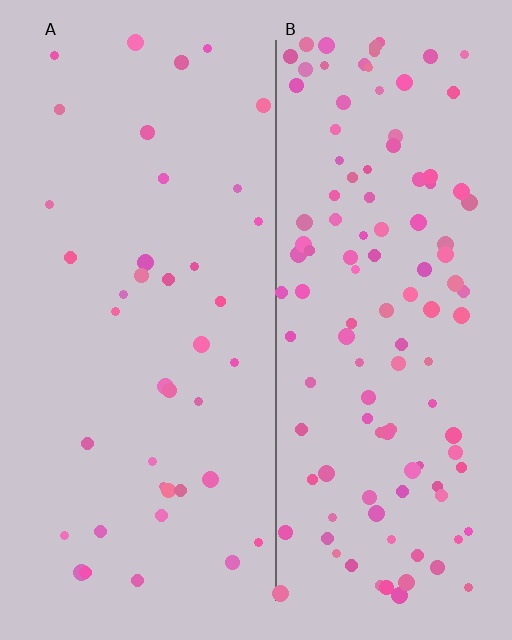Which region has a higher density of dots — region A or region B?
B (the right).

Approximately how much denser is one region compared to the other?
Approximately 3.0× — region B over region A.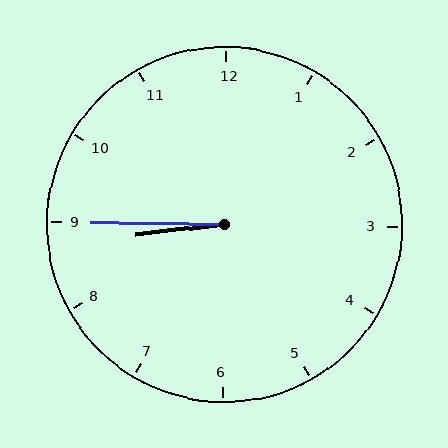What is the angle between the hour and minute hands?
Approximately 8 degrees.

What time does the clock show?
8:45.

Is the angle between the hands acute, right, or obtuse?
It is acute.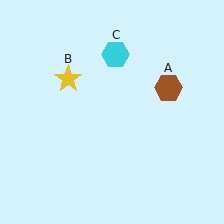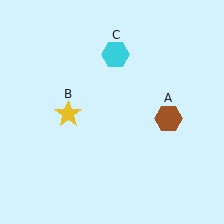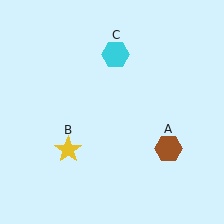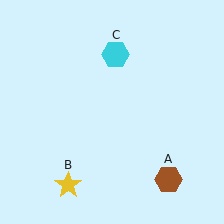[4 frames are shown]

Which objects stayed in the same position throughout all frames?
Cyan hexagon (object C) remained stationary.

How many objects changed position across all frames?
2 objects changed position: brown hexagon (object A), yellow star (object B).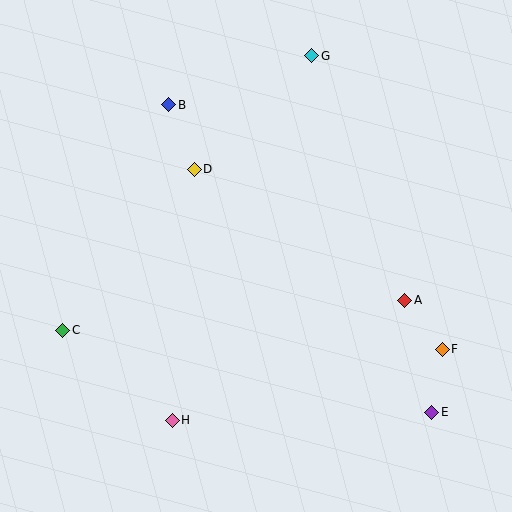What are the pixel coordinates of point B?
Point B is at (169, 105).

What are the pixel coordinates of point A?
Point A is at (405, 300).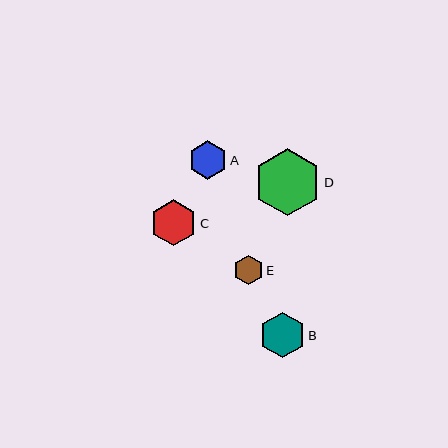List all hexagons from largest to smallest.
From largest to smallest: D, C, B, A, E.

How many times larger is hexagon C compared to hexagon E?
Hexagon C is approximately 1.6 times the size of hexagon E.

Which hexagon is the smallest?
Hexagon E is the smallest with a size of approximately 29 pixels.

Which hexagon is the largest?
Hexagon D is the largest with a size of approximately 67 pixels.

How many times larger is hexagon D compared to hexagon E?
Hexagon D is approximately 2.3 times the size of hexagon E.